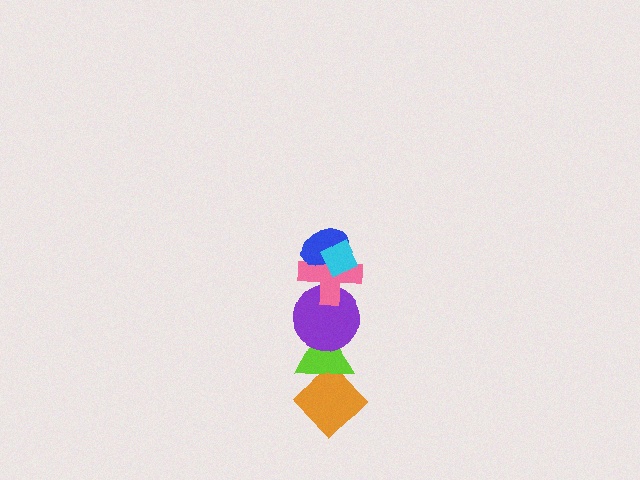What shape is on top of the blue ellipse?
The cyan diamond is on top of the blue ellipse.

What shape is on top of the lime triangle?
The purple circle is on top of the lime triangle.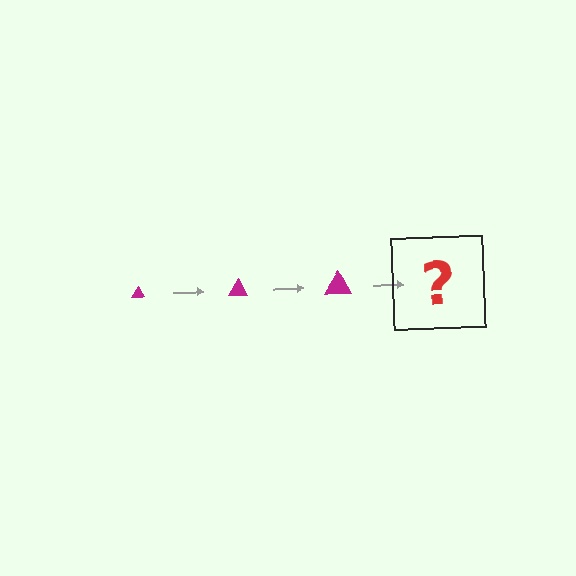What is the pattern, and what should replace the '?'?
The pattern is that the triangle gets progressively larger each step. The '?' should be a magenta triangle, larger than the previous one.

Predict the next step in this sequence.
The next step is a magenta triangle, larger than the previous one.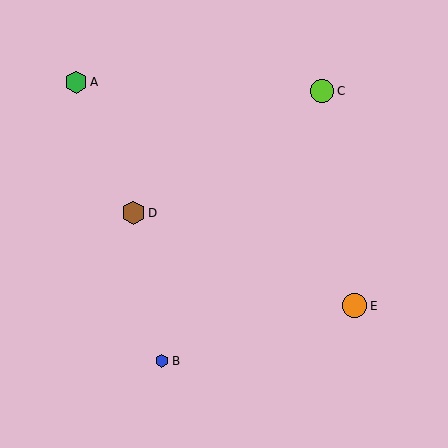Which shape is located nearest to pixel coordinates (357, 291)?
The orange circle (labeled E) at (354, 306) is nearest to that location.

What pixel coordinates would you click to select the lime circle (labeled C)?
Click at (322, 91) to select the lime circle C.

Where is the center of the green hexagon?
The center of the green hexagon is at (76, 82).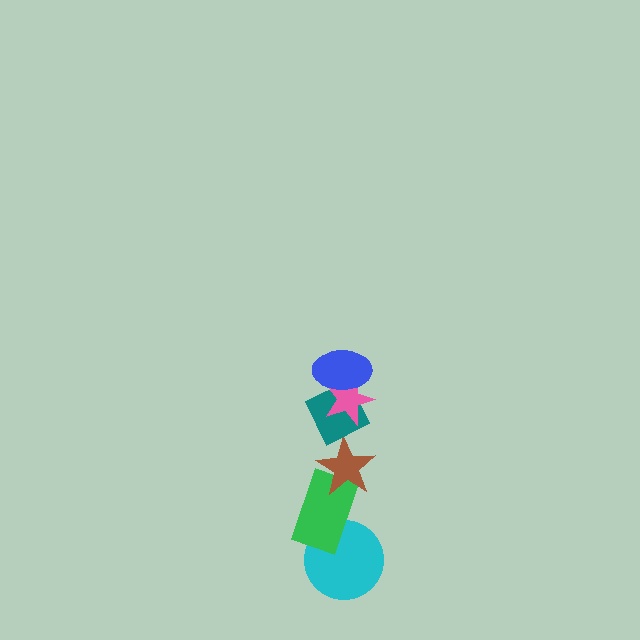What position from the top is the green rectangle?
The green rectangle is 5th from the top.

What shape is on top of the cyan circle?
The green rectangle is on top of the cyan circle.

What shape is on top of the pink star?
The blue ellipse is on top of the pink star.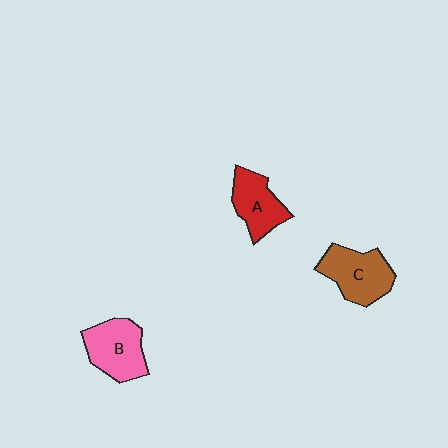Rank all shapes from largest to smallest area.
From largest to smallest: C (brown), B (pink), A (red).